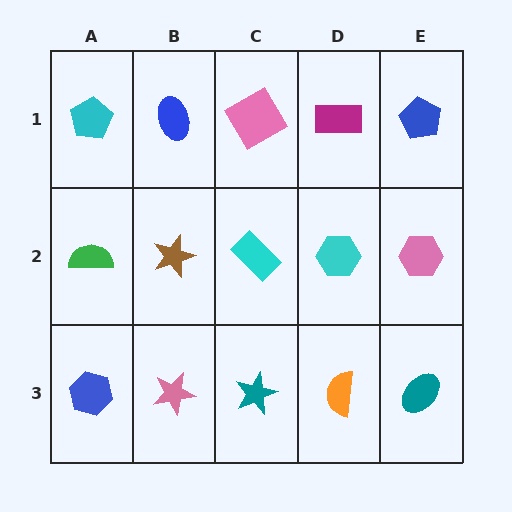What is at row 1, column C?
A pink diamond.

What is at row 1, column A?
A cyan pentagon.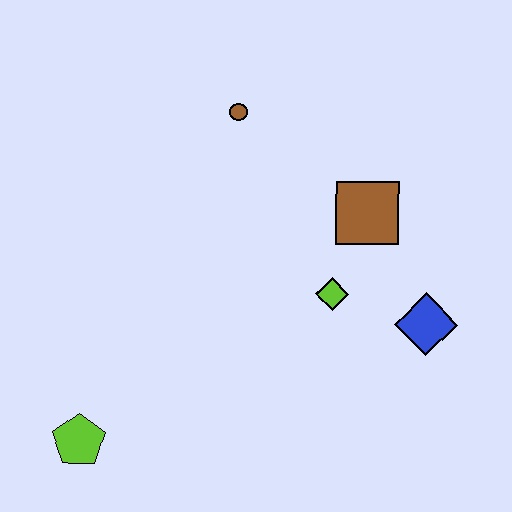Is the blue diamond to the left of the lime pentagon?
No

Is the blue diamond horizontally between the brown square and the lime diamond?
No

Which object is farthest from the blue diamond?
The lime pentagon is farthest from the blue diamond.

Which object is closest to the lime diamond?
The brown square is closest to the lime diamond.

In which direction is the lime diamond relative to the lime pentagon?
The lime diamond is to the right of the lime pentagon.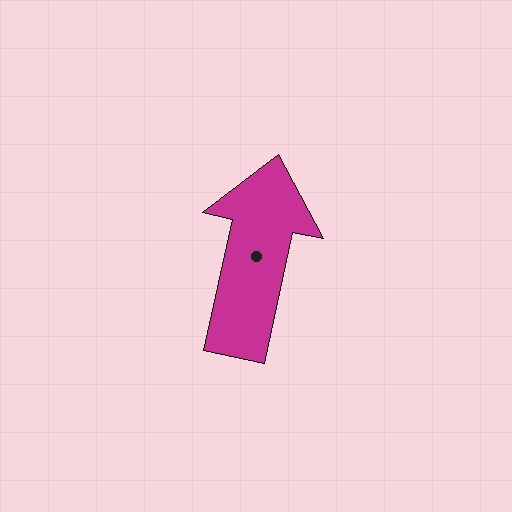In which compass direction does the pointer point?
North.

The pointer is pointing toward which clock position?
Roughly 12 o'clock.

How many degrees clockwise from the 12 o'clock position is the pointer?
Approximately 12 degrees.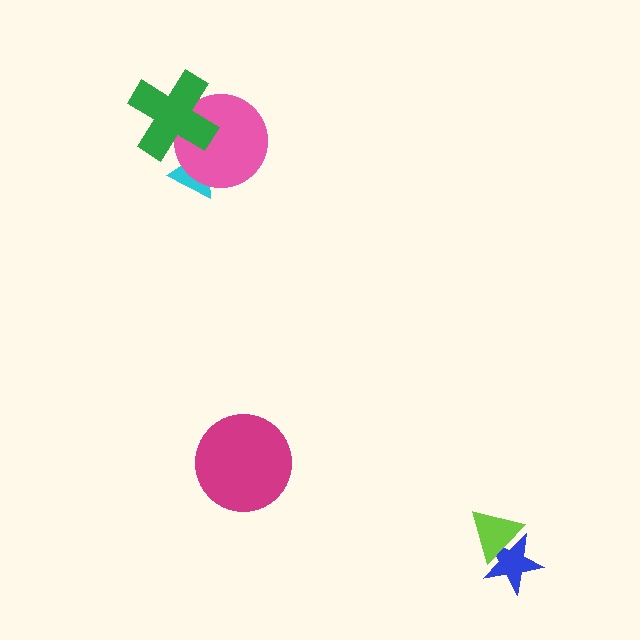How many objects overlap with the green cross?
2 objects overlap with the green cross.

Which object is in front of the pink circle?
The green cross is in front of the pink circle.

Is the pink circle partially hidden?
Yes, it is partially covered by another shape.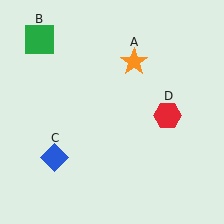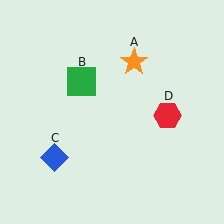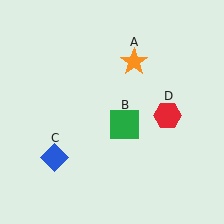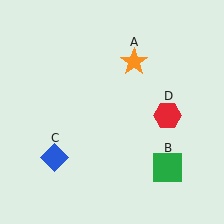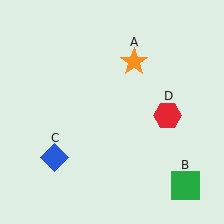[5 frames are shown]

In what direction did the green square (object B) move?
The green square (object B) moved down and to the right.